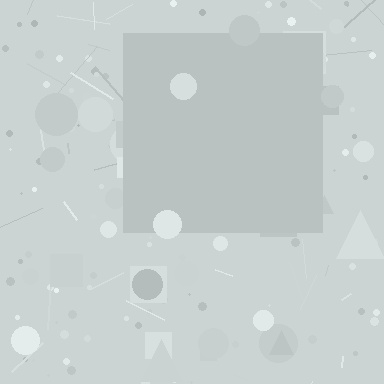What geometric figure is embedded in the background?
A square is embedded in the background.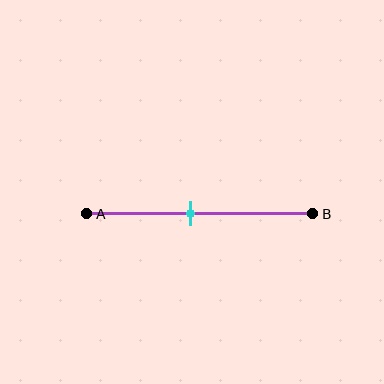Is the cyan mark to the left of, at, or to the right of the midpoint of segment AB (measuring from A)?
The cyan mark is to the left of the midpoint of segment AB.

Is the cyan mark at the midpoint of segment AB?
No, the mark is at about 45% from A, not at the 50% midpoint.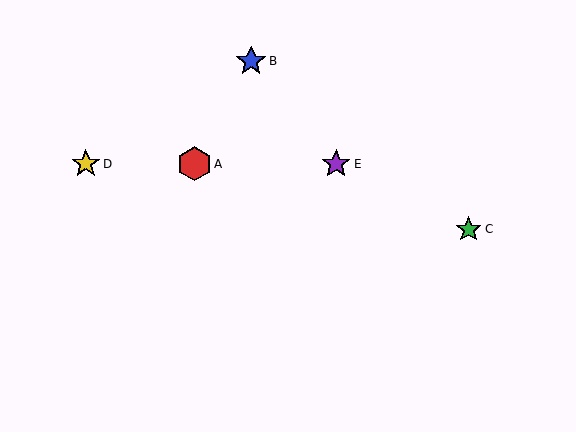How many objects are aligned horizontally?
3 objects (A, D, E) are aligned horizontally.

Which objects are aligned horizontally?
Objects A, D, E are aligned horizontally.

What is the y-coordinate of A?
Object A is at y≈164.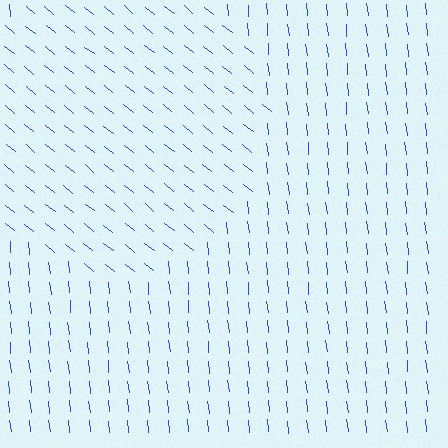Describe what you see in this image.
The image is filled with small blue line segments. A circle region in the image has lines oriented differently from the surrounding lines, creating a visible texture boundary.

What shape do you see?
I see a circle.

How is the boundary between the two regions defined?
The boundary is defined purely by a change in line orientation (approximately 45 degrees difference). All lines are the same color and thickness.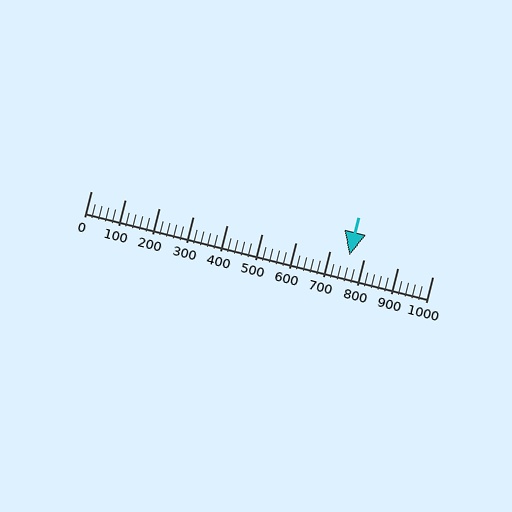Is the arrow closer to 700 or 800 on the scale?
The arrow is closer to 800.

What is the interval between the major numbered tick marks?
The major tick marks are spaced 100 units apart.